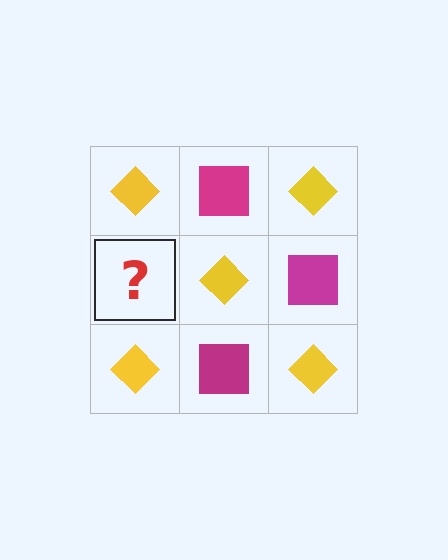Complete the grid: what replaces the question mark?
The question mark should be replaced with a magenta square.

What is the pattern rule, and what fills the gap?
The rule is that it alternates yellow diamond and magenta square in a checkerboard pattern. The gap should be filled with a magenta square.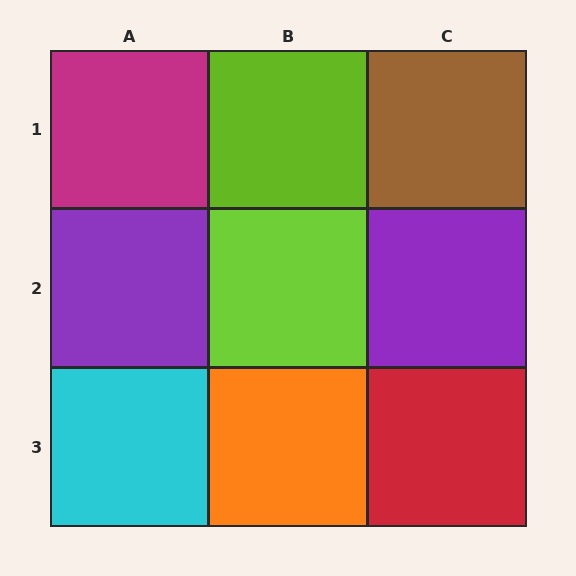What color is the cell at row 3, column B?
Orange.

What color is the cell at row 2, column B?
Lime.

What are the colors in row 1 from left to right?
Magenta, lime, brown.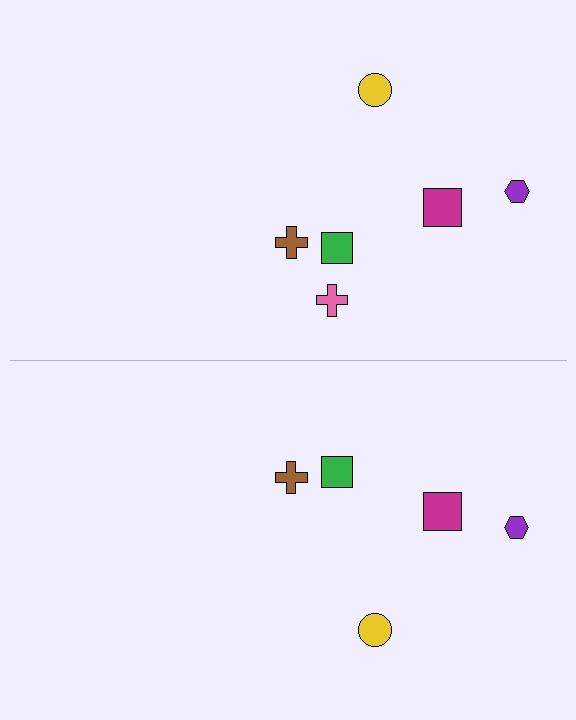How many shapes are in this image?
There are 11 shapes in this image.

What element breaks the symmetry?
A pink cross is missing from the bottom side.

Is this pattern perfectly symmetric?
No, the pattern is not perfectly symmetric. A pink cross is missing from the bottom side.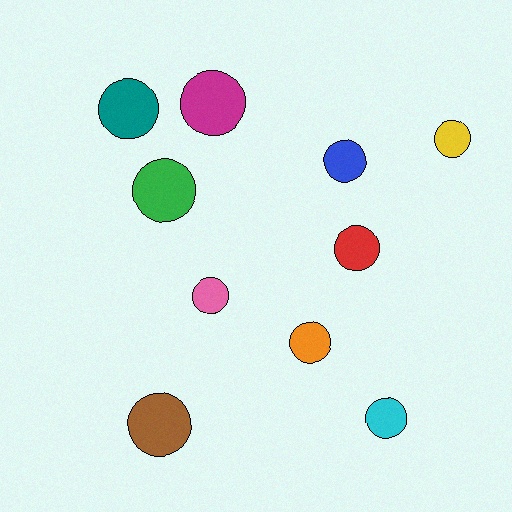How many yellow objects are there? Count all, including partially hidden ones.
There is 1 yellow object.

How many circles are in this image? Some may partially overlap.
There are 10 circles.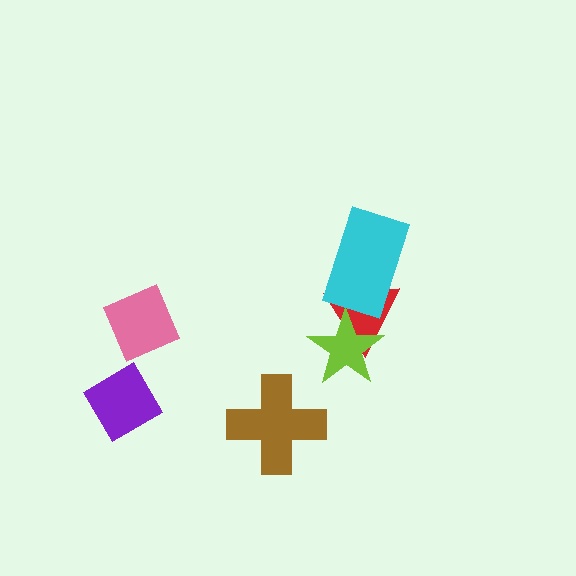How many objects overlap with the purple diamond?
0 objects overlap with the purple diamond.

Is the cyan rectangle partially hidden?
No, no other shape covers it.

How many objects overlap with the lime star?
1 object overlaps with the lime star.